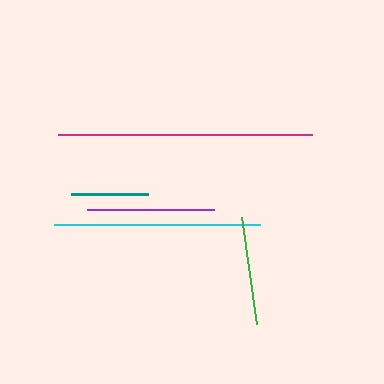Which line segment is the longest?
The magenta line is the longest at approximately 253 pixels.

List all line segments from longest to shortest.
From longest to shortest: magenta, cyan, purple, green, teal.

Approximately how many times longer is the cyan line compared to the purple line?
The cyan line is approximately 1.6 times the length of the purple line.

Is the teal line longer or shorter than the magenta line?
The magenta line is longer than the teal line.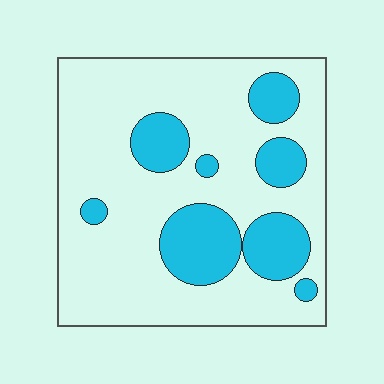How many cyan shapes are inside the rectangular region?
8.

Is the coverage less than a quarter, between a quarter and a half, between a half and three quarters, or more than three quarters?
Less than a quarter.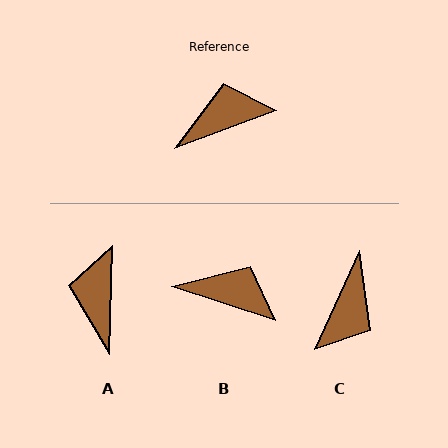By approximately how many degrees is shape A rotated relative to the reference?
Approximately 68 degrees counter-clockwise.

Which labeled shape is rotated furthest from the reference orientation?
C, about 134 degrees away.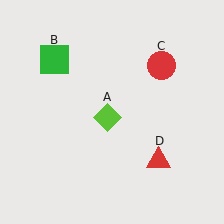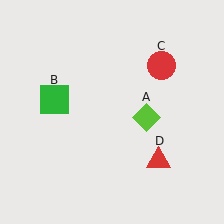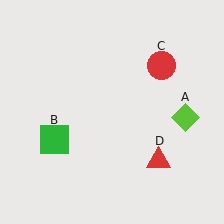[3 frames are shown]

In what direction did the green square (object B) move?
The green square (object B) moved down.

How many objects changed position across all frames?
2 objects changed position: lime diamond (object A), green square (object B).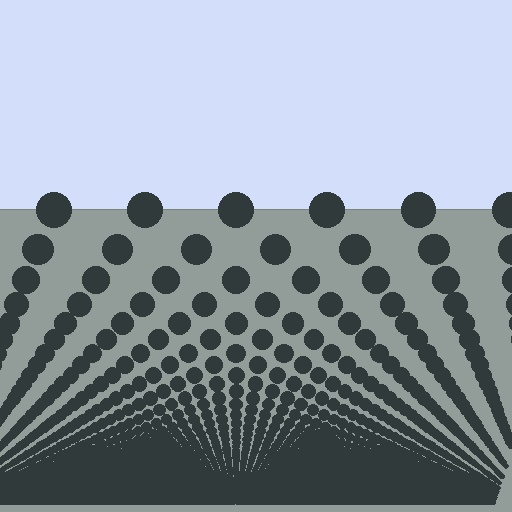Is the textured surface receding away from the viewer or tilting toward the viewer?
The surface appears to tilt toward the viewer. Texture elements get larger and sparser toward the top.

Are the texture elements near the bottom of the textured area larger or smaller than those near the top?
Smaller. The gradient is inverted — elements near the bottom are smaller and denser.